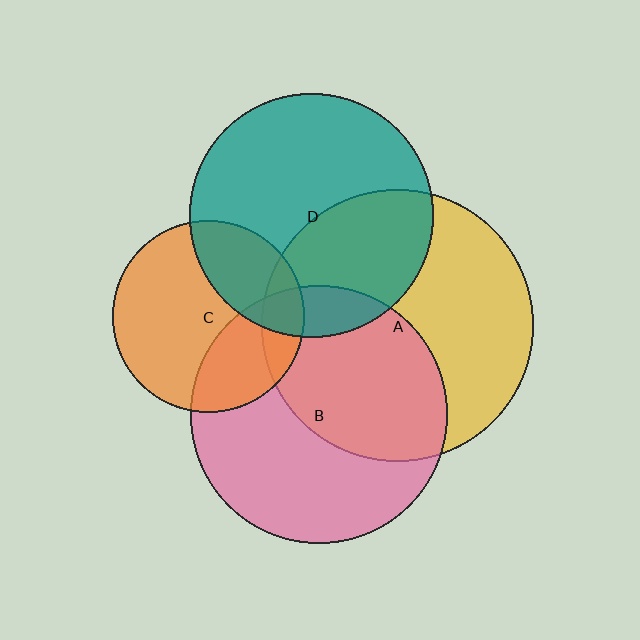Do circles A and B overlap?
Yes.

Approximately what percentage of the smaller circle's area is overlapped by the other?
Approximately 45%.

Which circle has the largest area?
Circle A (yellow).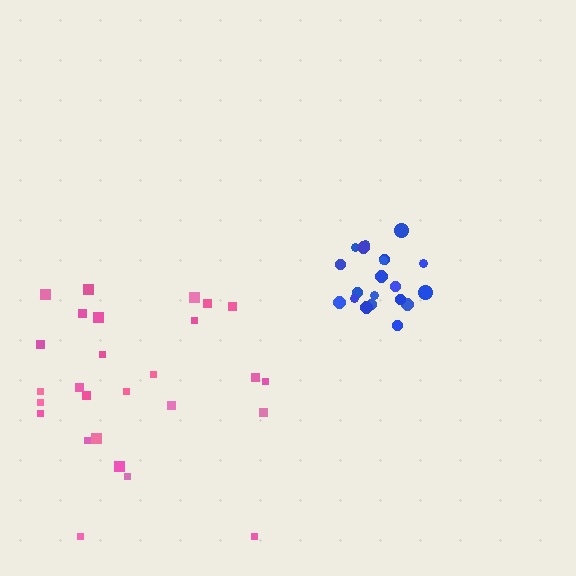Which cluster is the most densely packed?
Blue.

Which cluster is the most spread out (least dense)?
Pink.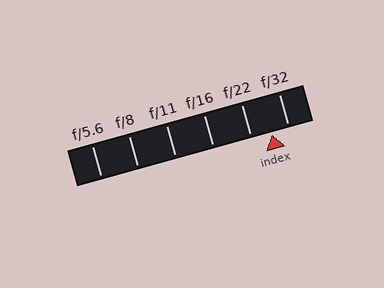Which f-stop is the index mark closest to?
The index mark is closest to f/32.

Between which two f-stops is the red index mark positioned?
The index mark is between f/22 and f/32.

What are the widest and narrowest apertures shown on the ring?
The widest aperture shown is f/5.6 and the narrowest is f/32.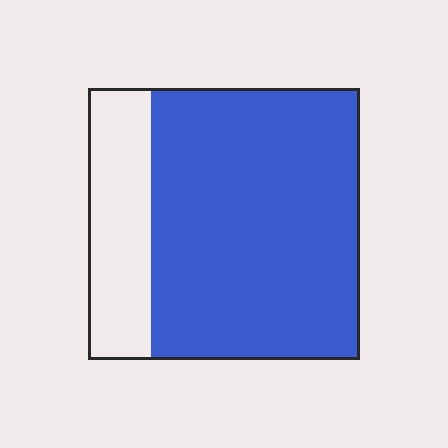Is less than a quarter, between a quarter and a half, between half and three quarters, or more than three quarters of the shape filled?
More than three quarters.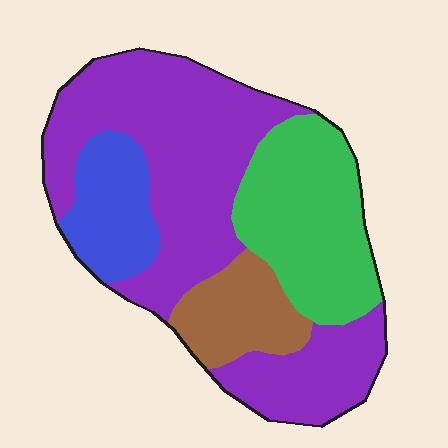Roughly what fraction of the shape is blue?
Blue covers around 10% of the shape.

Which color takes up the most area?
Purple, at roughly 50%.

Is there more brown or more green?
Green.